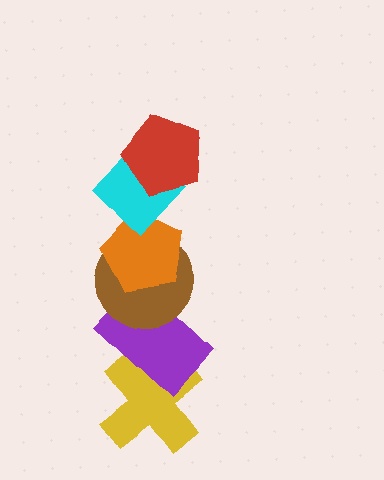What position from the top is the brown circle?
The brown circle is 4th from the top.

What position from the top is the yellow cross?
The yellow cross is 6th from the top.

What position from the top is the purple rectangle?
The purple rectangle is 5th from the top.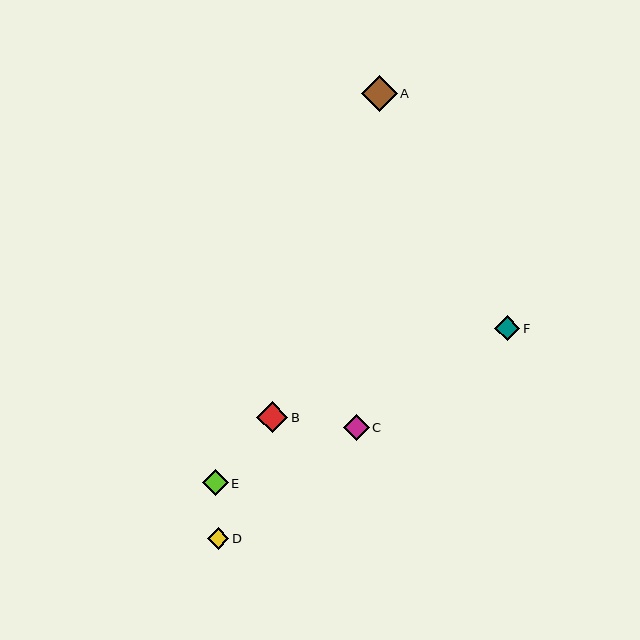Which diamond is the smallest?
Diamond D is the smallest with a size of approximately 22 pixels.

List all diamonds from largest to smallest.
From largest to smallest: A, B, C, E, F, D.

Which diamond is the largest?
Diamond A is the largest with a size of approximately 36 pixels.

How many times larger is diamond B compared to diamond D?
Diamond B is approximately 1.4 times the size of diamond D.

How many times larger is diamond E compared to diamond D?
Diamond E is approximately 1.2 times the size of diamond D.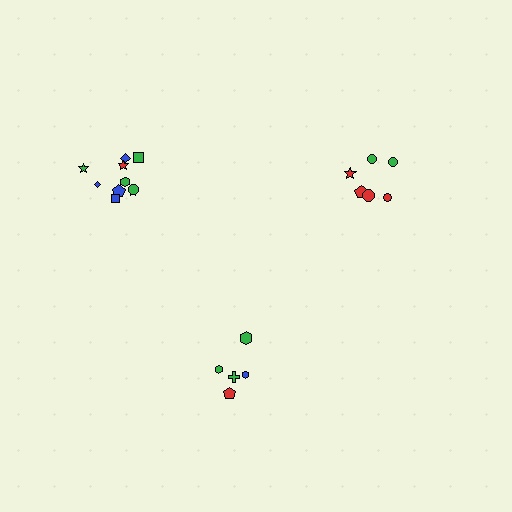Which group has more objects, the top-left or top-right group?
The top-left group.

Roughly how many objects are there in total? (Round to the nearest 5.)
Roughly 20 objects in total.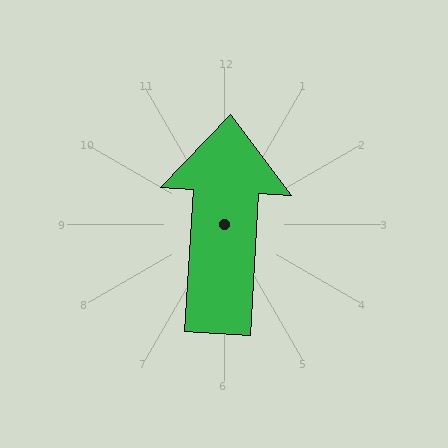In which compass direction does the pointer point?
North.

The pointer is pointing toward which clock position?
Roughly 12 o'clock.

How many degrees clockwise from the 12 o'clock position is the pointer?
Approximately 3 degrees.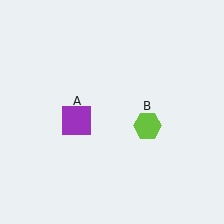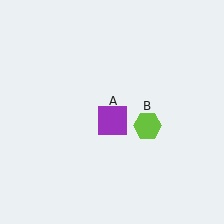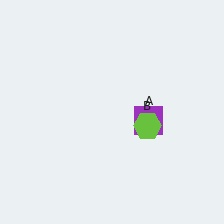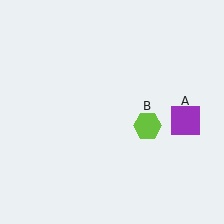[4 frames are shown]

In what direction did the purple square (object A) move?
The purple square (object A) moved right.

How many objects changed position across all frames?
1 object changed position: purple square (object A).